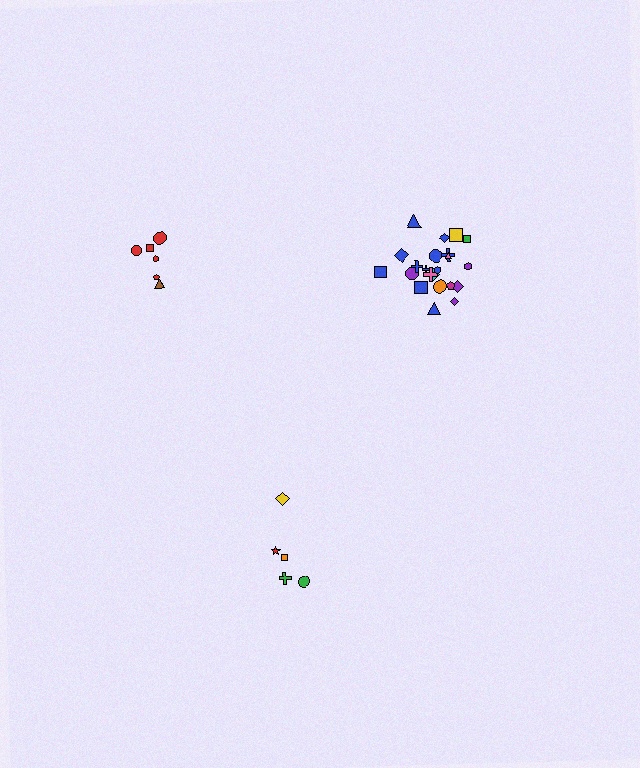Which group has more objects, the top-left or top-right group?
The top-right group.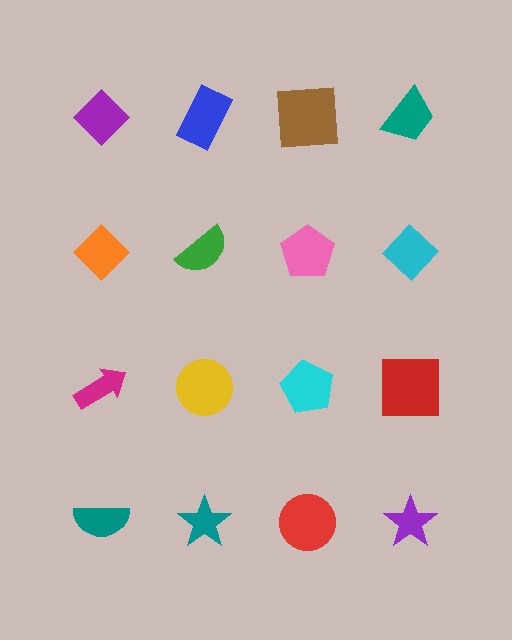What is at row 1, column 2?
A blue rectangle.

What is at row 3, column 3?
A cyan pentagon.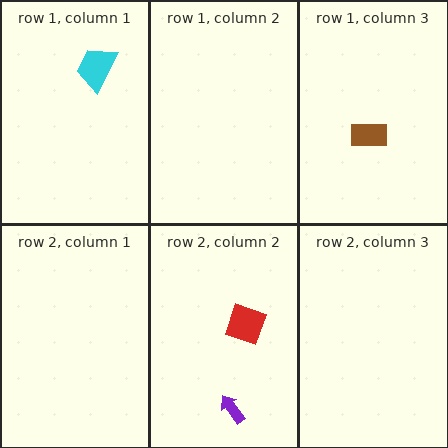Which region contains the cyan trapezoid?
The row 1, column 1 region.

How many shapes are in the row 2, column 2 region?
2.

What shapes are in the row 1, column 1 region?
The cyan trapezoid.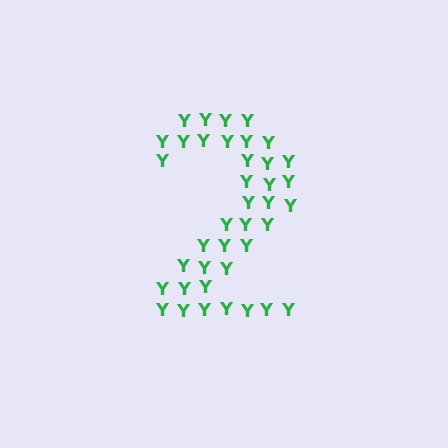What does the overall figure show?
The overall figure shows the digit 2.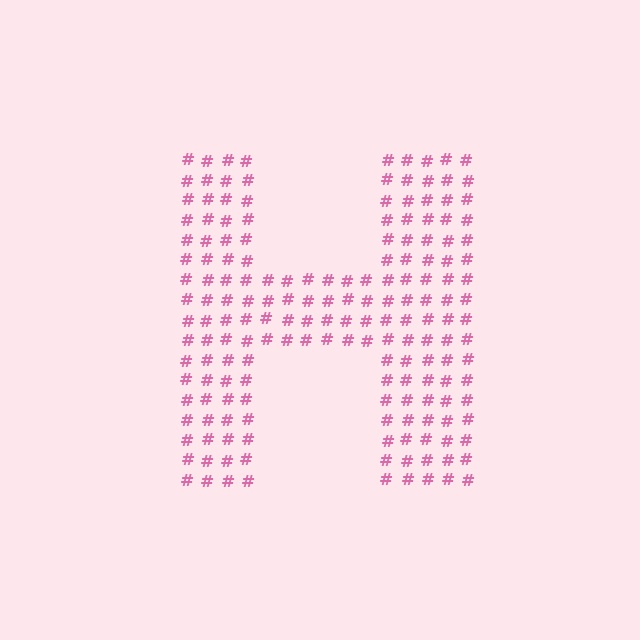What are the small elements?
The small elements are hash symbols.